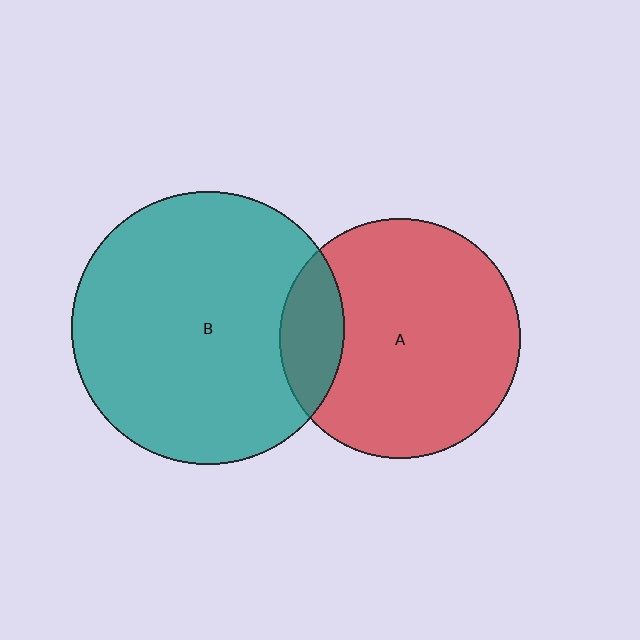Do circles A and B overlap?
Yes.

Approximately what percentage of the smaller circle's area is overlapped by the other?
Approximately 15%.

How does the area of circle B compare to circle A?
Approximately 1.3 times.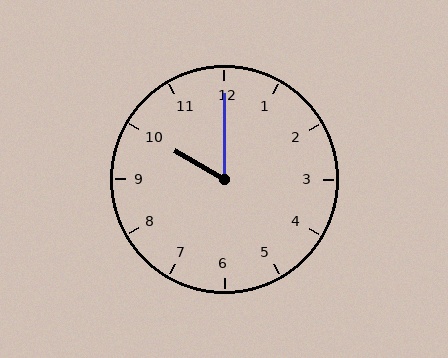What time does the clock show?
10:00.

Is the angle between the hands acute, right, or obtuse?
It is acute.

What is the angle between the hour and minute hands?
Approximately 60 degrees.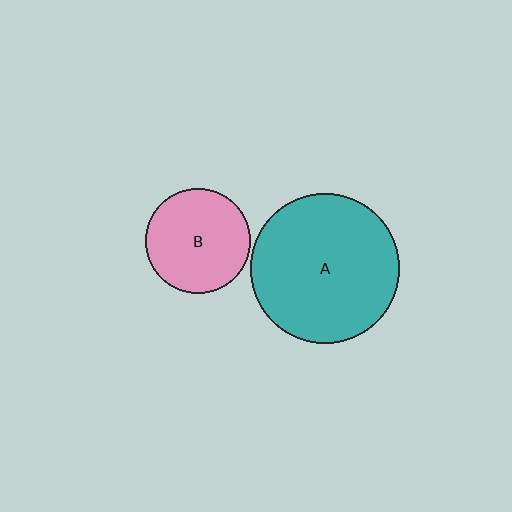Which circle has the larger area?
Circle A (teal).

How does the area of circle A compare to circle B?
Approximately 2.0 times.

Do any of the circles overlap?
No, none of the circles overlap.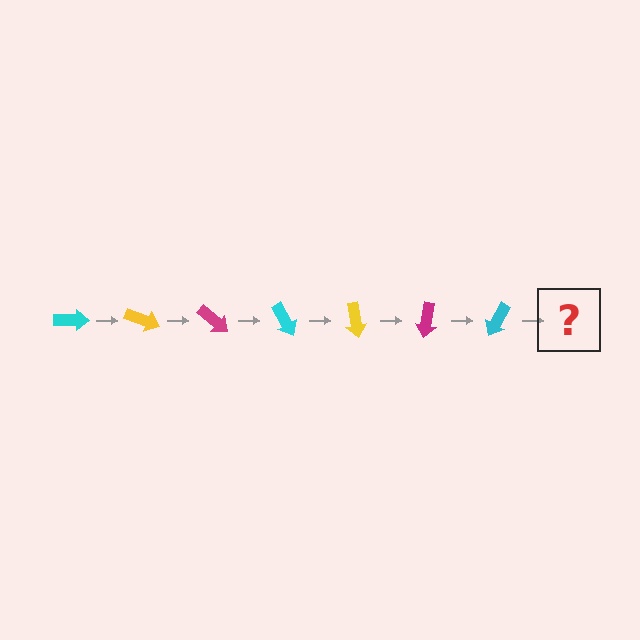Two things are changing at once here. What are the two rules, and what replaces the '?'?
The two rules are that it rotates 20 degrees each step and the color cycles through cyan, yellow, and magenta. The '?' should be a yellow arrow, rotated 140 degrees from the start.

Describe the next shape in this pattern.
It should be a yellow arrow, rotated 140 degrees from the start.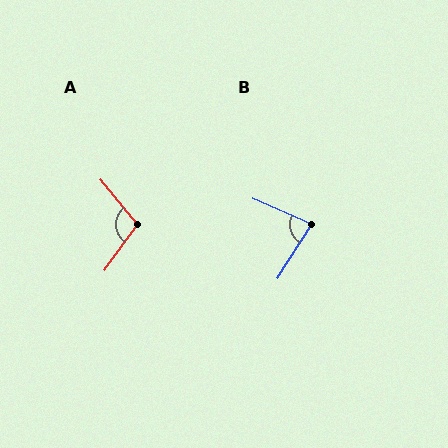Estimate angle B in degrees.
Approximately 81 degrees.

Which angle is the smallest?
B, at approximately 81 degrees.